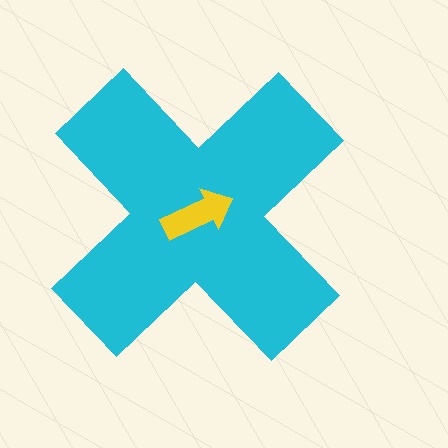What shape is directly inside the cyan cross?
The yellow arrow.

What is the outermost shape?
The cyan cross.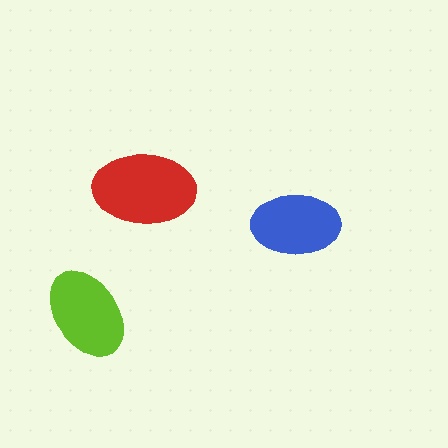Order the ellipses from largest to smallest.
the red one, the lime one, the blue one.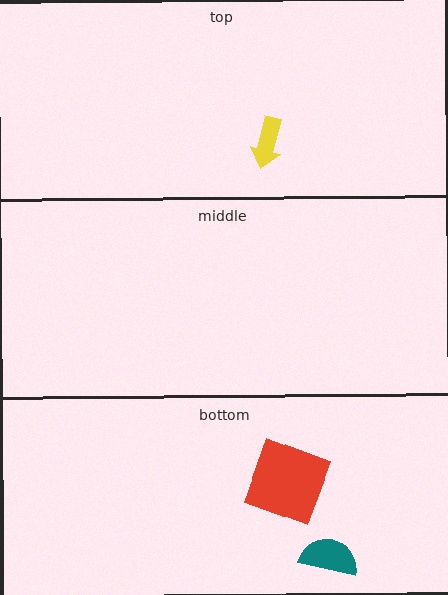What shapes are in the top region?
The yellow arrow.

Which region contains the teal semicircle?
The bottom region.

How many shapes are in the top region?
1.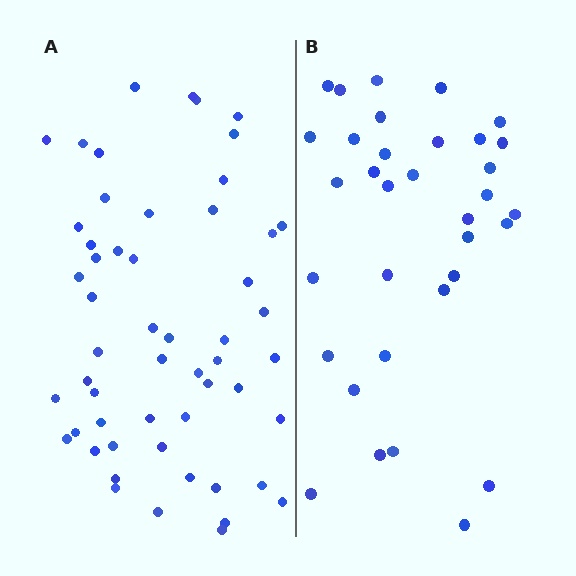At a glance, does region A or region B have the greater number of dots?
Region A (the left region) has more dots.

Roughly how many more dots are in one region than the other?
Region A has approximately 20 more dots than region B.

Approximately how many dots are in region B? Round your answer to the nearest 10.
About 30 dots. (The exact count is 34, which rounds to 30.)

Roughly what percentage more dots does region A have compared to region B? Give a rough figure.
About 60% more.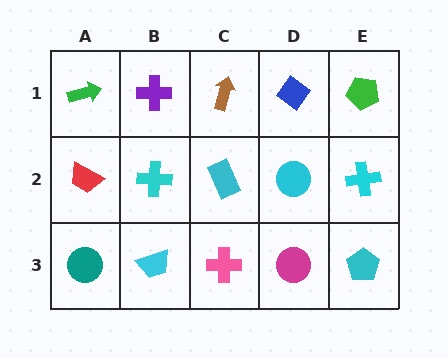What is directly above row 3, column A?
A red trapezoid.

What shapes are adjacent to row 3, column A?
A red trapezoid (row 2, column A), a cyan trapezoid (row 3, column B).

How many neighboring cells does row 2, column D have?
4.